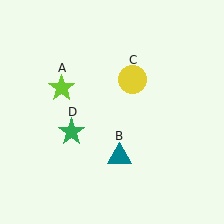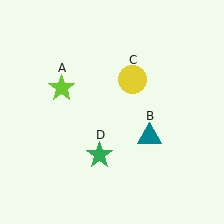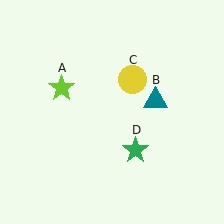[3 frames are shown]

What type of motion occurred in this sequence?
The teal triangle (object B), green star (object D) rotated counterclockwise around the center of the scene.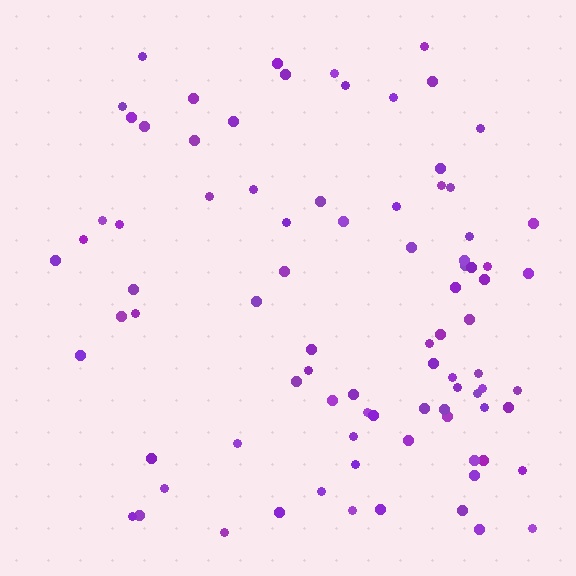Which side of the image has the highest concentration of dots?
The right.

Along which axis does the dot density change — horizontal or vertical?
Horizontal.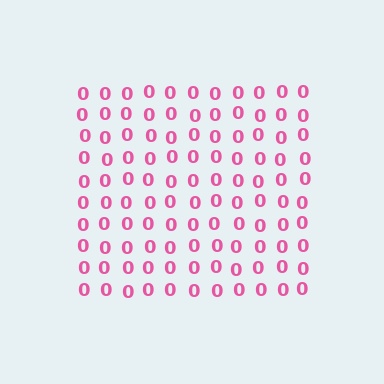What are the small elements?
The small elements are digit 0's.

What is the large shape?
The large shape is a square.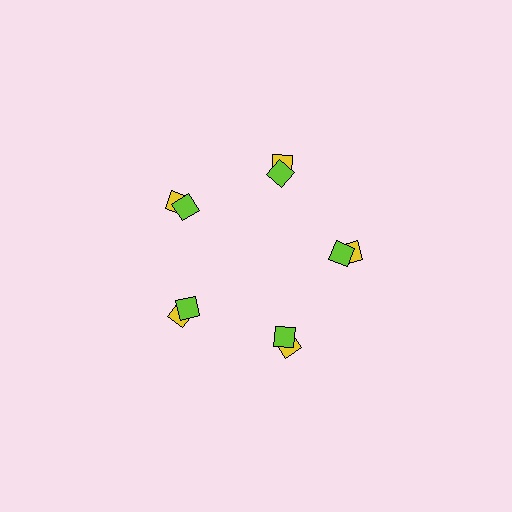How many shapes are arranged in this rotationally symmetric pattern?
There are 10 shapes, arranged in 5 groups of 2.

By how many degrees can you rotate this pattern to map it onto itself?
The pattern maps onto itself every 72 degrees of rotation.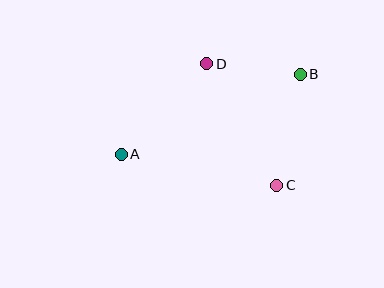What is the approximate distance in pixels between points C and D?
The distance between C and D is approximately 140 pixels.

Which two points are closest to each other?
Points B and D are closest to each other.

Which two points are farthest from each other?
Points A and B are farthest from each other.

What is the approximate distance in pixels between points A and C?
The distance between A and C is approximately 159 pixels.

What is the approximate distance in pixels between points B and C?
The distance between B and C is approximately 114 pixels.